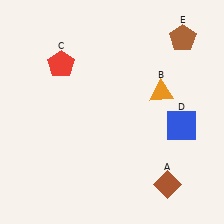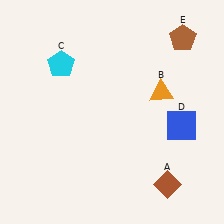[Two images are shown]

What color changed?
The pentagon (C) changed from red in Image 1 to cyan in Image 2.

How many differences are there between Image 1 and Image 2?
There is 1 difference between the two images.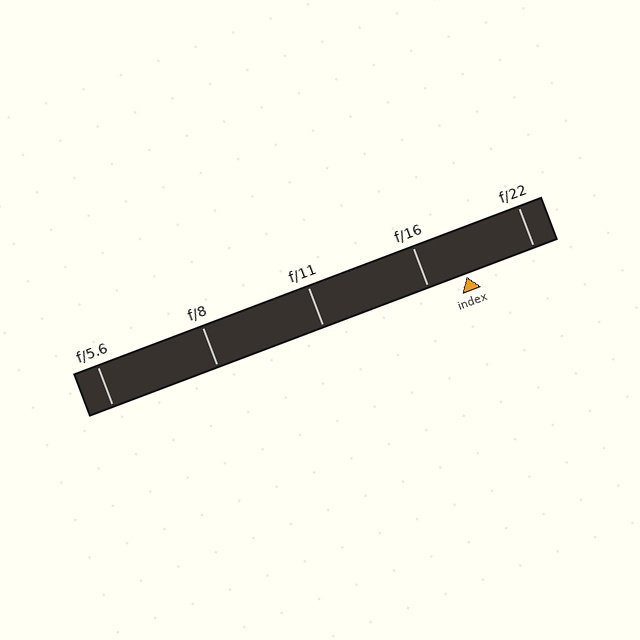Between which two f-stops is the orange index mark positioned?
The index mark is between f/16 and f/22.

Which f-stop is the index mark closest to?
The index mark is closest to f/16.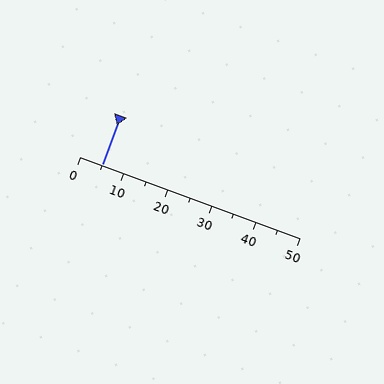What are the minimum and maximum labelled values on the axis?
The axis runs from 0 to 50.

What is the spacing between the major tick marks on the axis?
The major ticks are spaced 10 apart.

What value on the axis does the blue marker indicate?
The marker indicates approximately 5.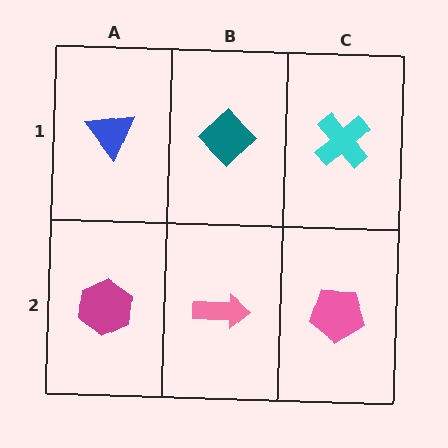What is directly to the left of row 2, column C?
A pink arrow.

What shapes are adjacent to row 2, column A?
A blue triangle (row 1, column A), a pink arrow (row 2, column B).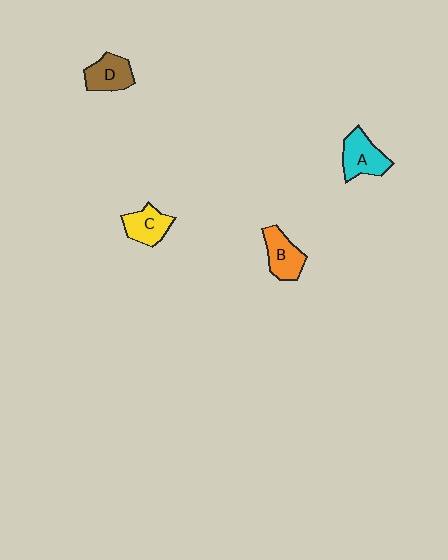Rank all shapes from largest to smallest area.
From largest to smallest: A (cyan), B (orange), D (brown), C (yellow).